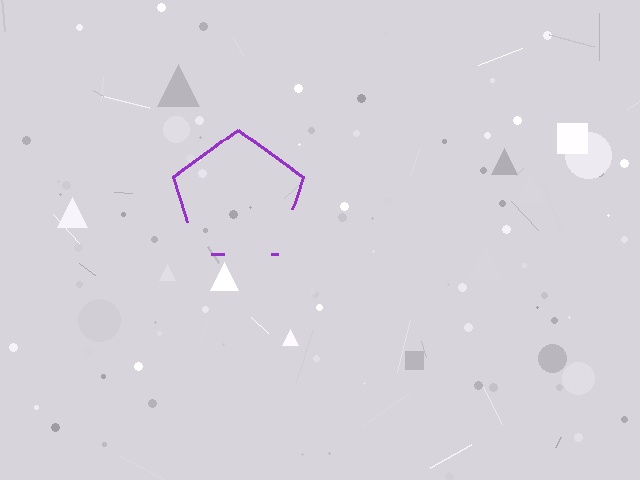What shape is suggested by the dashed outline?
The dashed outline suggests a pentagon.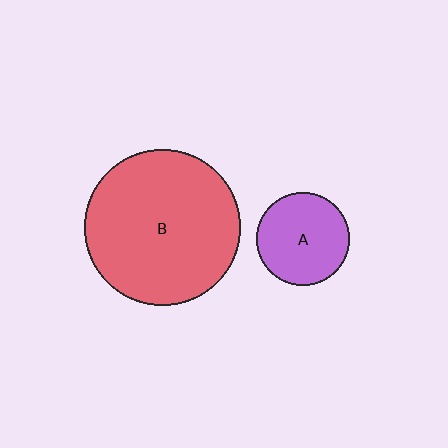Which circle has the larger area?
Circle B (red).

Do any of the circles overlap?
No, none of the circles overlap.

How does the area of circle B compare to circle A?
Approximately 2.8 times.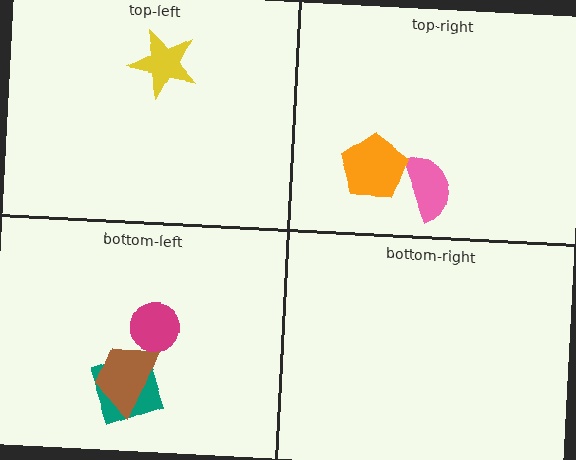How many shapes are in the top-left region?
1.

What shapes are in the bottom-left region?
The teal square, the brown trapezoid, the magenta circle.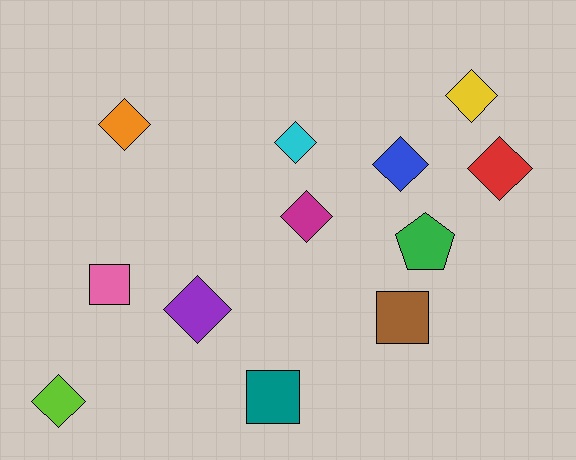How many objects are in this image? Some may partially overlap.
There are 12 objects.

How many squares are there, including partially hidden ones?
There are 3 squares.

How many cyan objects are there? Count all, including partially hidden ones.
There is 1 cyan object.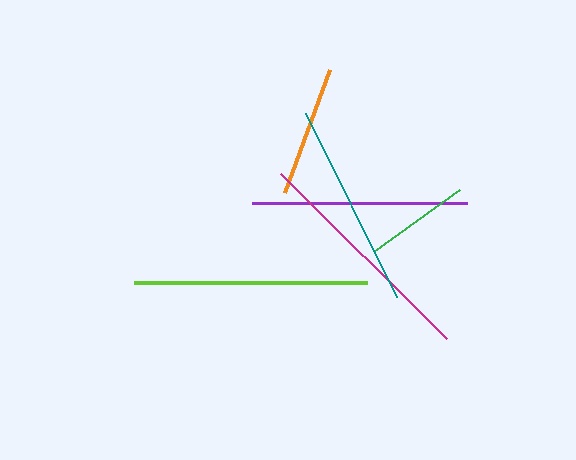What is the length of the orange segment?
The orange segment is approximately 131 pixels long.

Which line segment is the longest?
The magenta line is the longest at approximately 235 pixels.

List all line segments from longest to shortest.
From longest to shortest: magenta, lime, purple, teal, orange, green.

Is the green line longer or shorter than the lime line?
The lime line is longer than the green line.